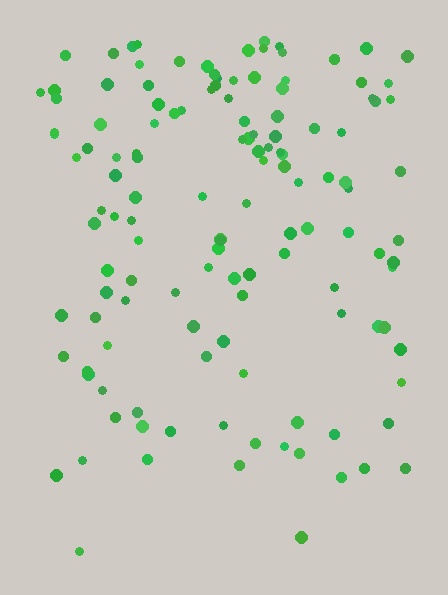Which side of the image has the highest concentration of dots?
The top.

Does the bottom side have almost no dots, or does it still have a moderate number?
Still a moderate number, just noticeably fewer than the top.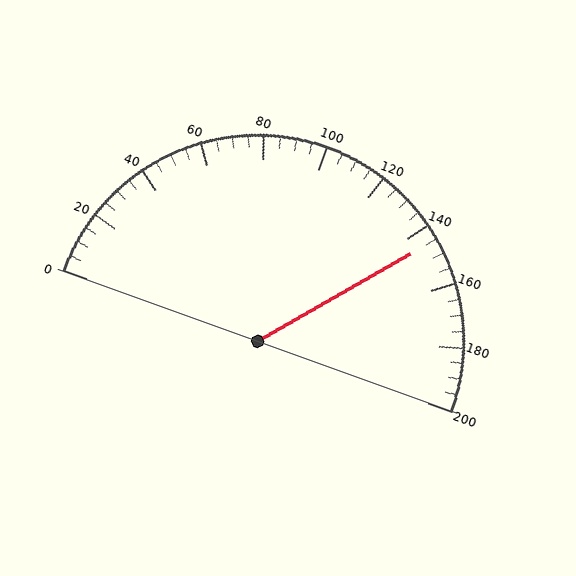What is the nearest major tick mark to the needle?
The nearest major tick mark is 140.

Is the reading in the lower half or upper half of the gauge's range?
The reading is in the upper half of the range (0 to 200).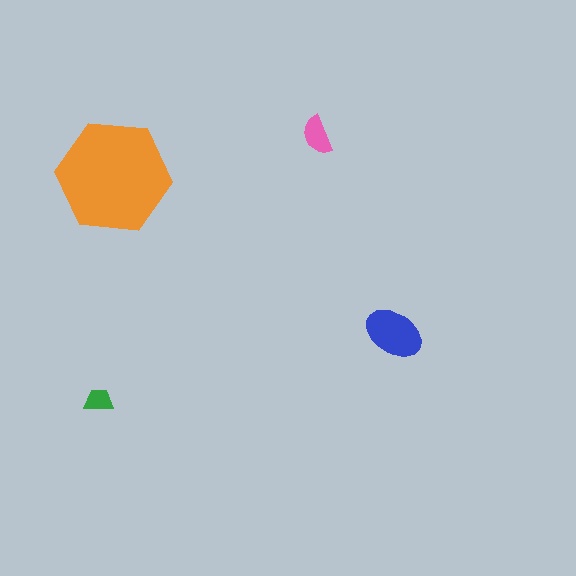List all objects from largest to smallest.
The orange hexagon, the blue ellipse, the pink semicircle, the green trapezoid.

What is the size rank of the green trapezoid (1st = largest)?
4th.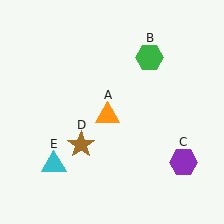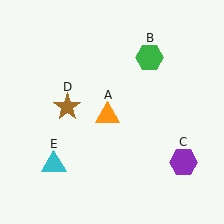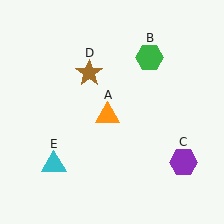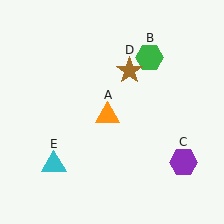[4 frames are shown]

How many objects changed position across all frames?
1 object changed position: brown star (object D).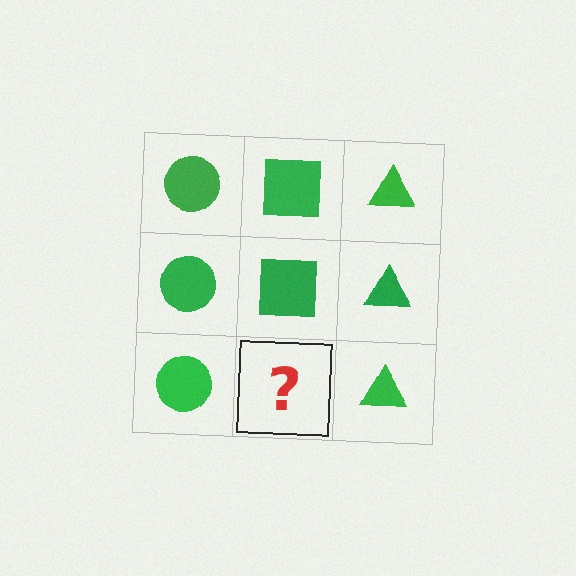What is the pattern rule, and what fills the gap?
The rule is that each column has a consistent shape. The gap should be filled with a green square.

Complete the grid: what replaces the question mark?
The question mark should be replaced with a green square.